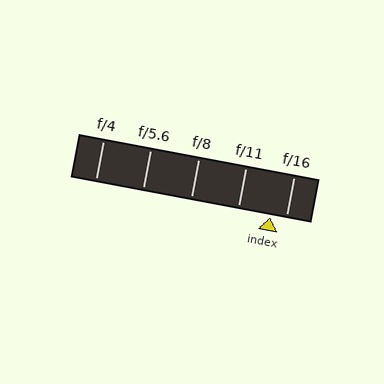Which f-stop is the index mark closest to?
The index mark is closest to f/16.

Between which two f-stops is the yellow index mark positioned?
The index mark is between f/11 and f/16.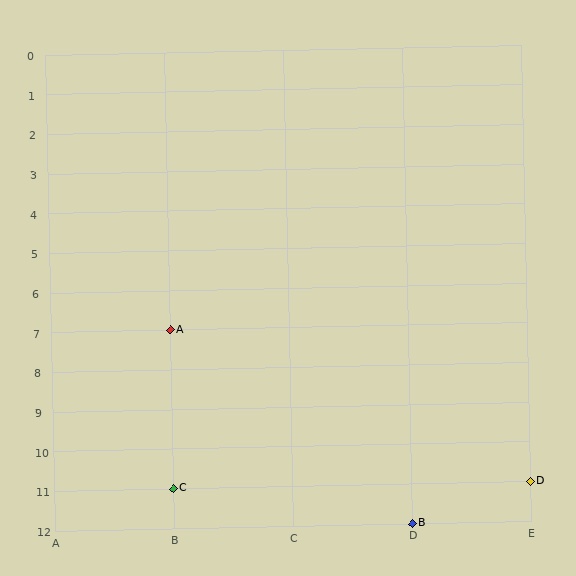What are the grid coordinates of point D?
Point D is at grid coordinates (E, 11).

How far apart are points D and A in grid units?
Points D and A are 3 columns and 4 rows apart (about 5.0 grid units diagonally).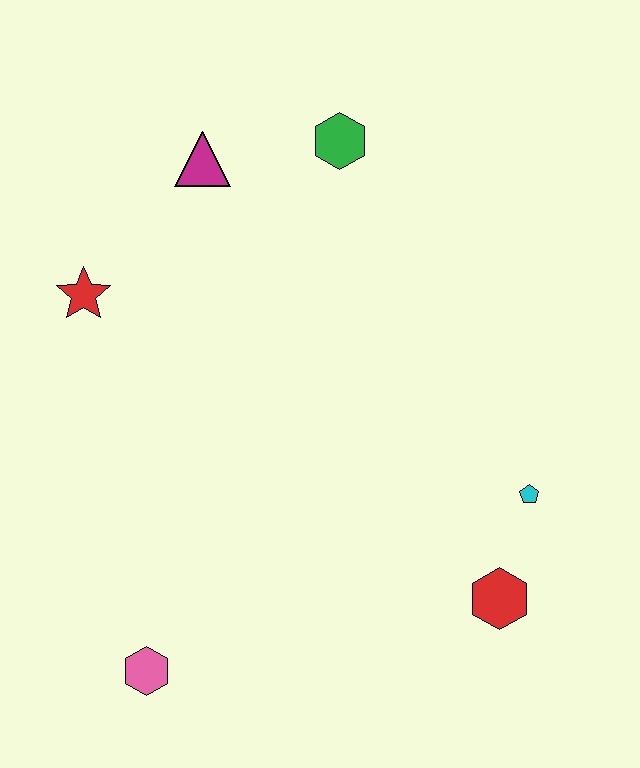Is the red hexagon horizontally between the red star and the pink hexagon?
No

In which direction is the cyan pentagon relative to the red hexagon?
The cyan pentagon is above the red hexagon.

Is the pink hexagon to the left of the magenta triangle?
Yes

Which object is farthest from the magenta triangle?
The red hexagon is farthest from the magenta triangle.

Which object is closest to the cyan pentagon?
The red hexagon is closest to the cyan pentagon.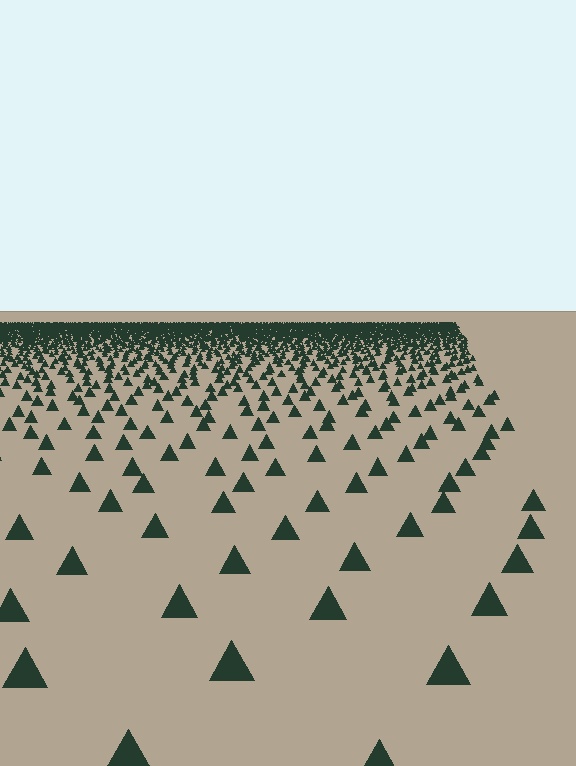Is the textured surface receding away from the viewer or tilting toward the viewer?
The surface is receding away from the viewer. Texture elements get smaller and denser toward the top.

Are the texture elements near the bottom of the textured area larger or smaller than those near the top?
Larger. Near the bottom, elements are closer to the viewer and appear at a bigger on-screen size.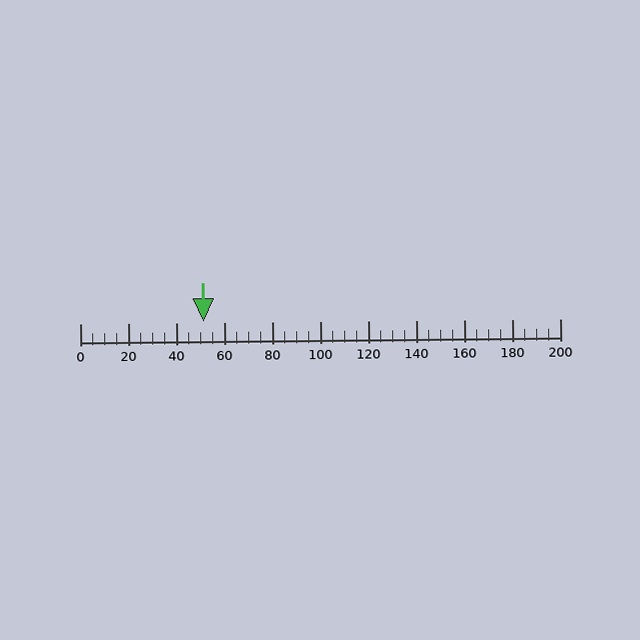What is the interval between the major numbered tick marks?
The major tick marks are spaced 20 units apart.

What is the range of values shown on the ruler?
The ruler shows values from 0 to 200.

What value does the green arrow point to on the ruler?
The green arrow points to approximately 52.